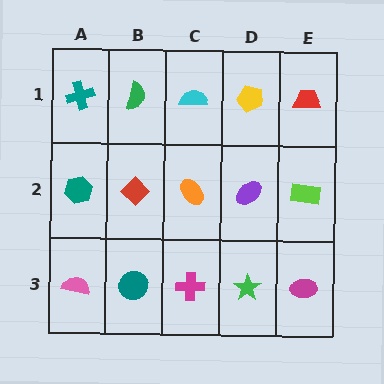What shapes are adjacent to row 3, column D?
A purple ellipse (row 2, column D), a magenta cross (row 3, column C), a magenta ellipse (row 3, column E).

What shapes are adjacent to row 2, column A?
A teal cross (row 1, column A), a pink semicircle (row 3, column A), a red diamond (row 2, column B).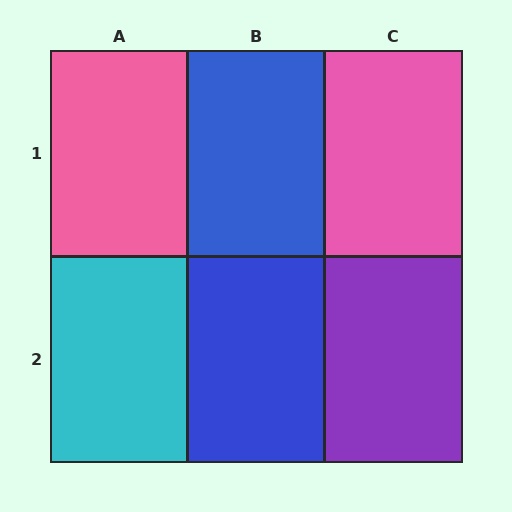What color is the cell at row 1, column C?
Pink.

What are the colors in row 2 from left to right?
Cyan, blue, purple.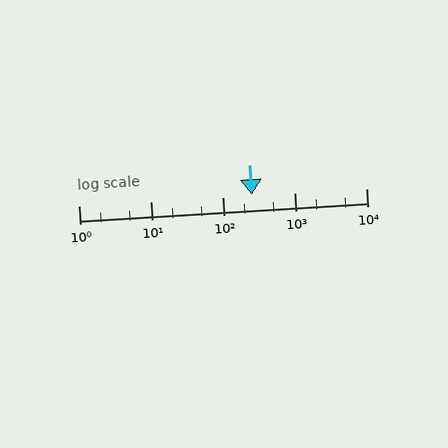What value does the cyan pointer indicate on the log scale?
The pointer indicates approximately 260.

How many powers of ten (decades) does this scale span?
The scale spans 4 decades, from 1 to 10000.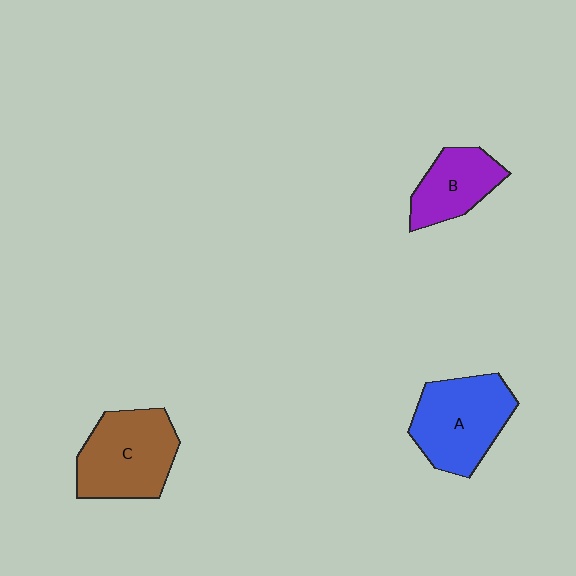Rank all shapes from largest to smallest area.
From largest to smallest: A (blue), C (brown), B (purple).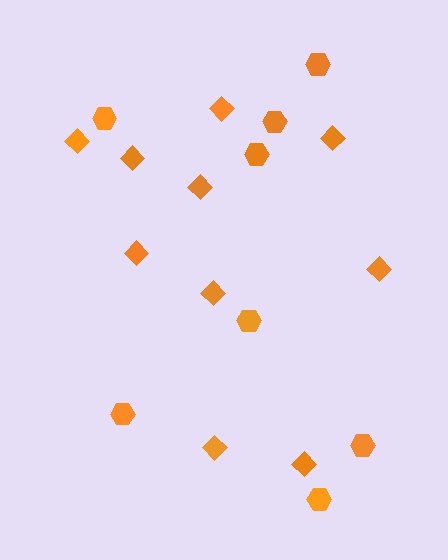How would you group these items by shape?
There are 2 groups: one group of diamonds (10) and one group of hexagons (8).